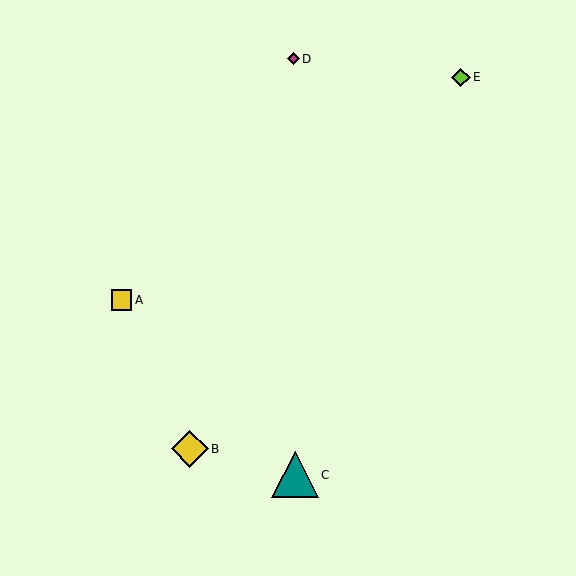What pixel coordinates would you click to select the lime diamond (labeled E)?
Click at (461, 77) to select the lime diamond E.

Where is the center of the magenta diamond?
The center of the magenta diamond is at (293, 59).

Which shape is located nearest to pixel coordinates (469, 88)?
The lime diamond (labeled E) at (461, 77) is nearest to that location.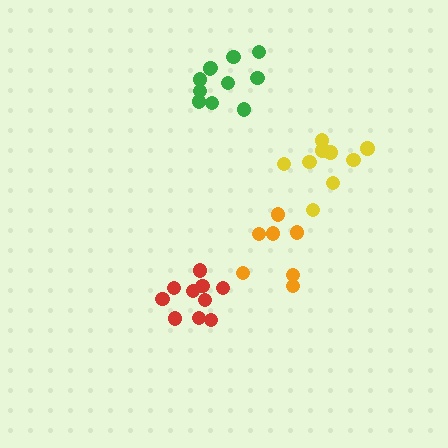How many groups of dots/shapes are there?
There are 4 groups.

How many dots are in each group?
Group 1: 9 dots, Group 2: 7 dots, Group 3: 10 dots, Group 4: 11 dots (37 total).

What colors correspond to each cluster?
The clusters are colored: yellow, orange, red, green.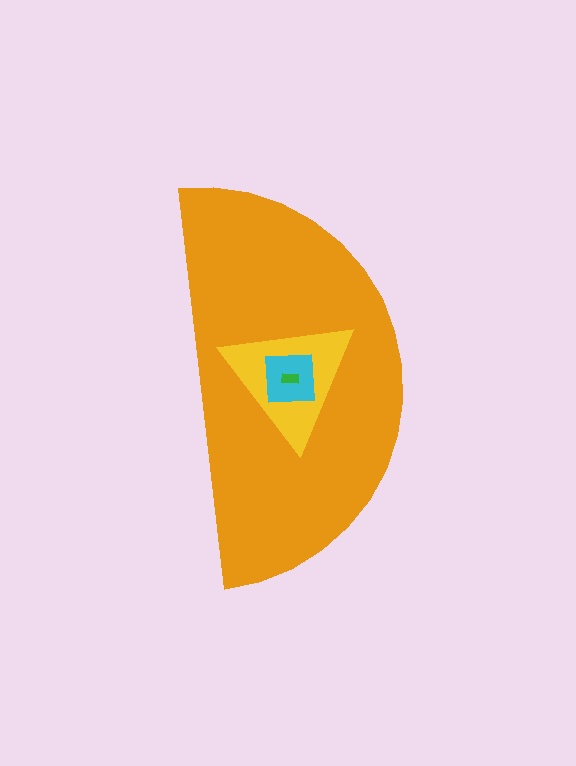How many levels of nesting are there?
4.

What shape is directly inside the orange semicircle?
The yellow triangle.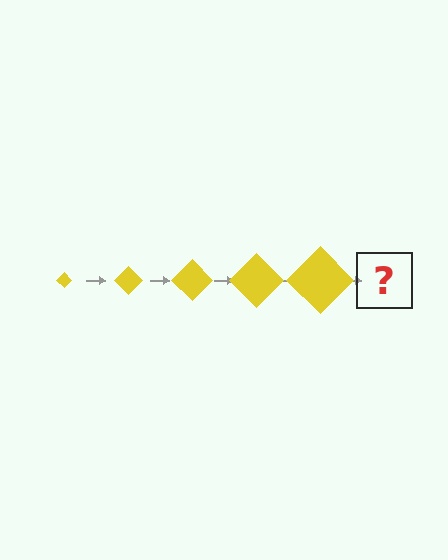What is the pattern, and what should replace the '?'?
The pattern is that the diamond gets progressively larger each step. The '?' should be a yellow diamond, larger than the previous one.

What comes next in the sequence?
The next element should be a yellow diamond, larger than the previous one.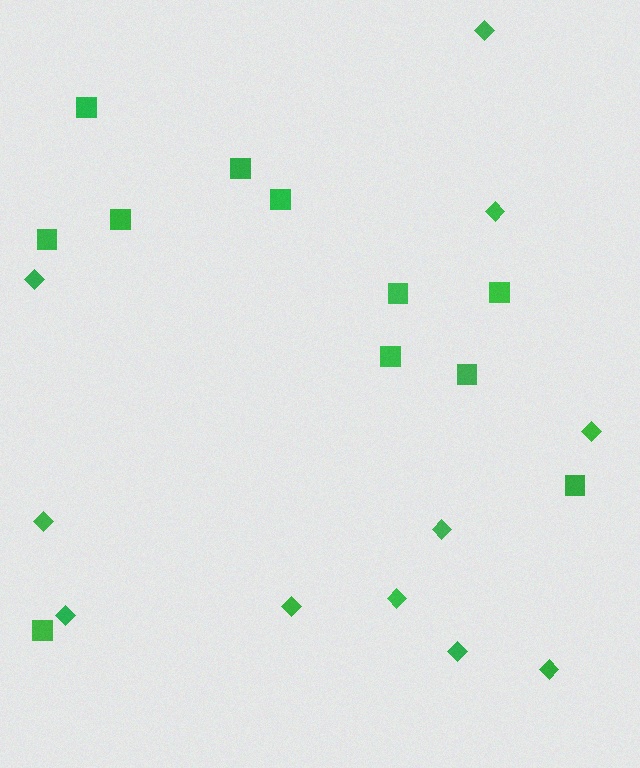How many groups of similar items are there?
There are 2 groups: one group of squares (11) and one group of diamonds (11).